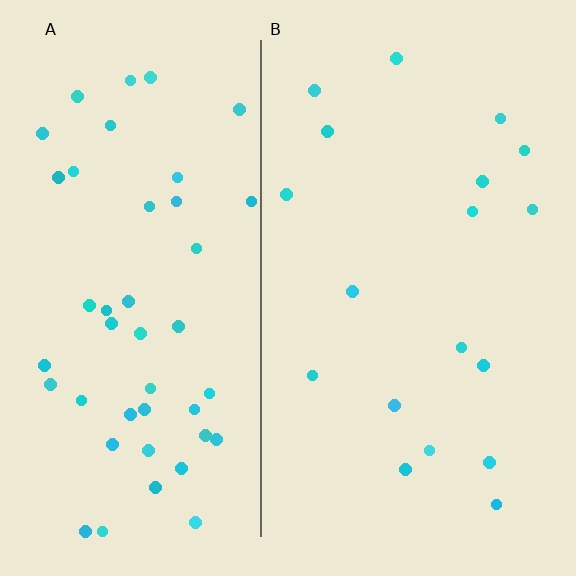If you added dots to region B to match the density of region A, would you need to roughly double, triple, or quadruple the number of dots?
Approximately triple.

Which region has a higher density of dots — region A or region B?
A (the left).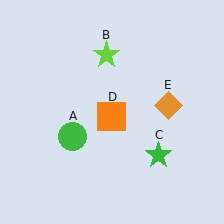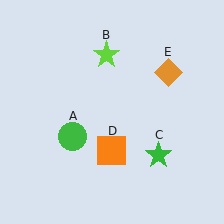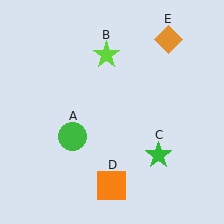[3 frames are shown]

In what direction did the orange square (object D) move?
The orange square (object D) moved down.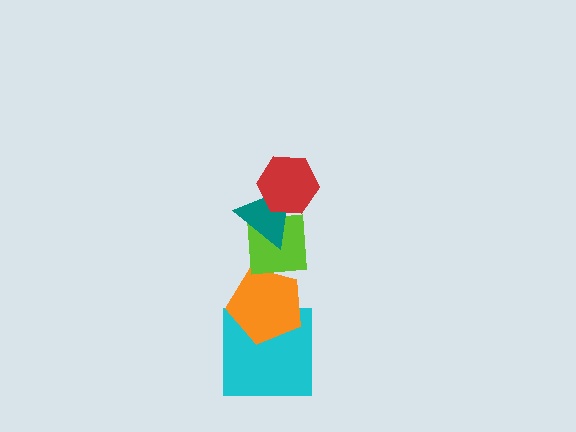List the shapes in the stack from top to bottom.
From top to bottom: the red hexagon, the teal triangle, the lime square, the orange pentagon, the cyan square.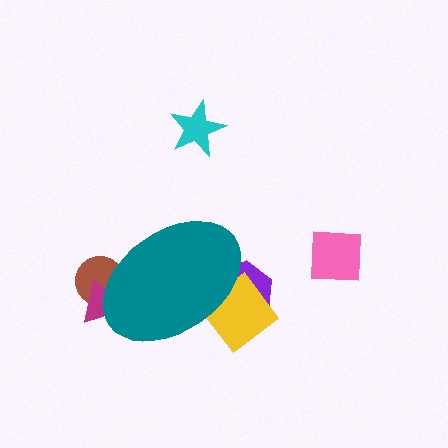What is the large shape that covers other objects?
A teal ellipse.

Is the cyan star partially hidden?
No, the cyan star is fully visible.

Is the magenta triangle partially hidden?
Yes, the magenta triangle is partially hidden behind the teal ellipse.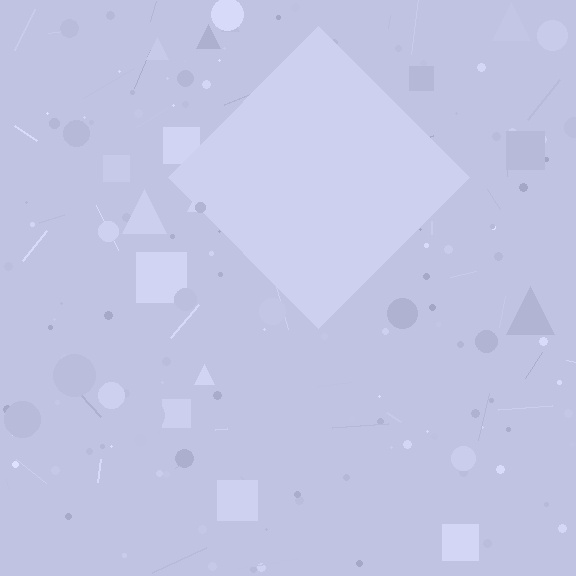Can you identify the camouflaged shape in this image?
The camouflaged shape is a diamond.